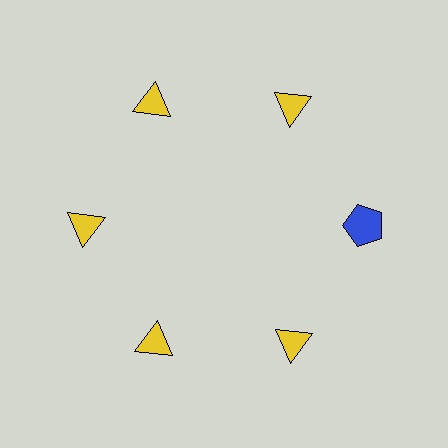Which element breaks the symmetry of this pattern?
The blue pentagon at roughly the 3 o'clock position breaks the symmetry. All other shapes are yellow triangles.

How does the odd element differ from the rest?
It differs in both color (blue instead of yellow) and shape (pentagon instead of triangle).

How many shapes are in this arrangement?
There are 6 shapes arranged in a ring pattern.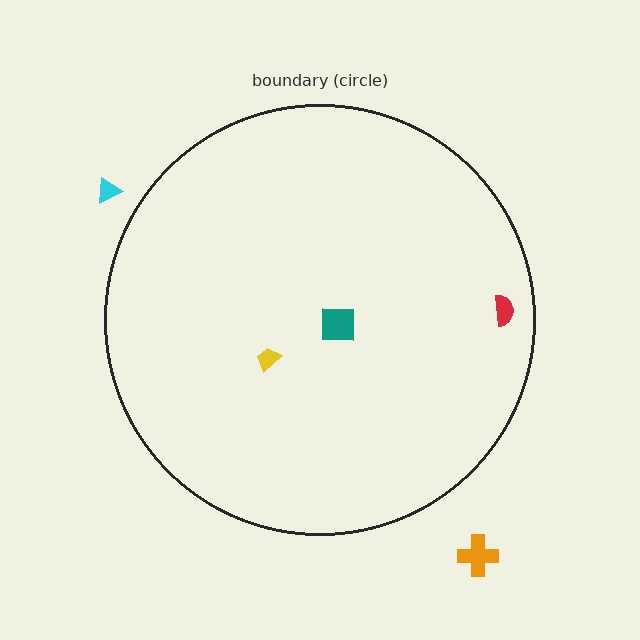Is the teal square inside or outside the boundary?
Inside.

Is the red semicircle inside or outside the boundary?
Inside.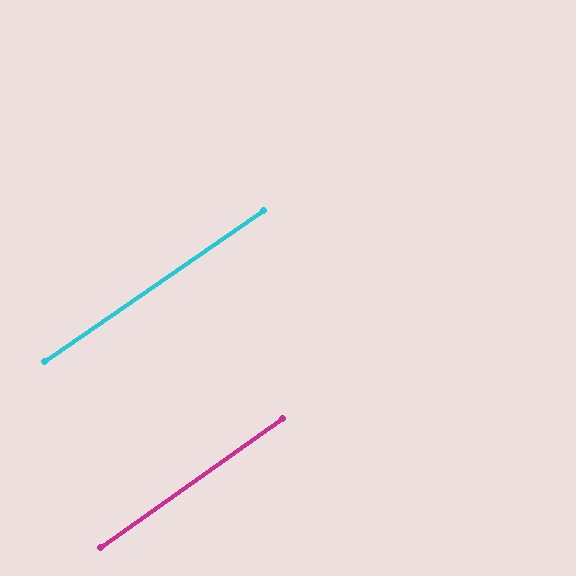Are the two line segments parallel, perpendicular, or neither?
Parallel — their directions differ by only 0.6°.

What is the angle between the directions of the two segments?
Approximately 1 degree.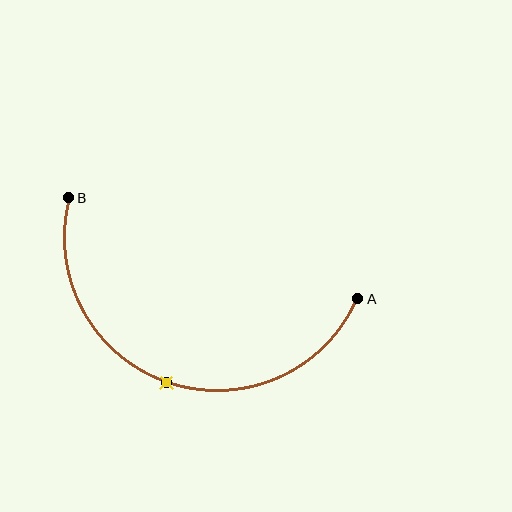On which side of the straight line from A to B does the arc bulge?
The arc bulges below the straight line connecting A and B.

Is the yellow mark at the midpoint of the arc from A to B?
Yes. The yellow mark lies on the arc at equal arc-length from both A and B — it is the arc midpoint.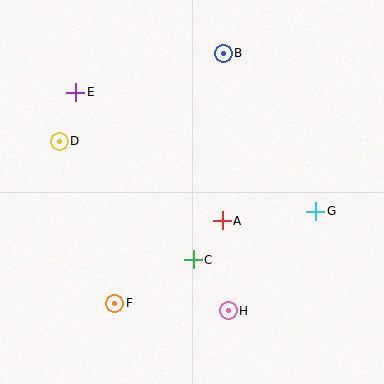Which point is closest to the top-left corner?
Point E is closest to the top-left corner.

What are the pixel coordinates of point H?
Point H is at (228, 311).